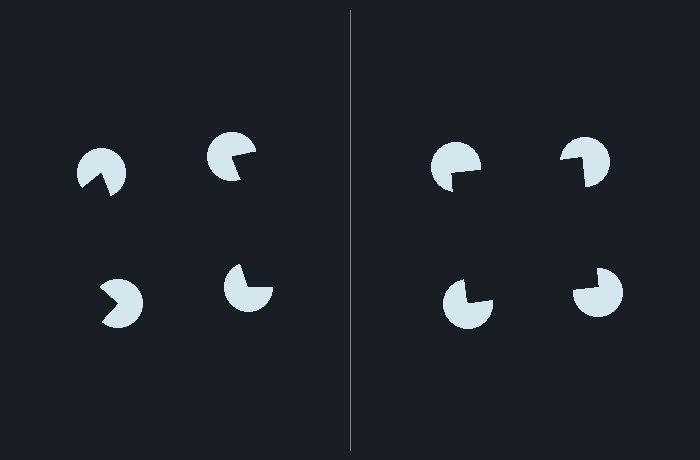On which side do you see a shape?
An illusory square appears on the right side. On the left side the wedge cuts are rotated, so no coherent shape forms.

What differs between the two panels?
The pac-man discs are positioned identically on both sides; only the wedge orientations differ. On the right they align to a square; on the left they are misaligned.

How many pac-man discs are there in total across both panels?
8 — 4 on each side.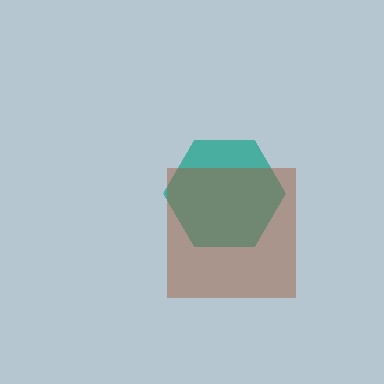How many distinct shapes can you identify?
There are 2 distinct shapes: a teal hexagon, a brown square.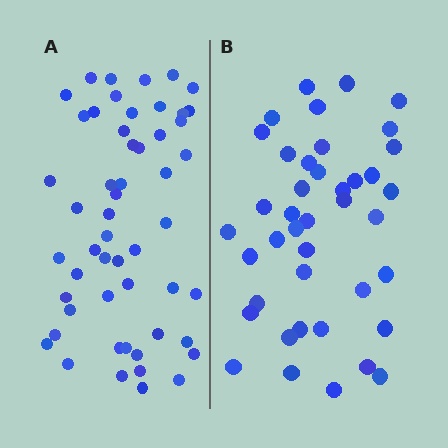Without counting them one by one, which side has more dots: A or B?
Region A (the left region) has more dots.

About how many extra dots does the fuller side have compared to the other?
Region A has roughly 12 or so more dots than region B.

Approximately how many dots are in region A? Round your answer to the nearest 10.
About 50 dots. (The exact count is 53, which rounds to 50.)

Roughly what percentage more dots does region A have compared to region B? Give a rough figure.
About 30% more.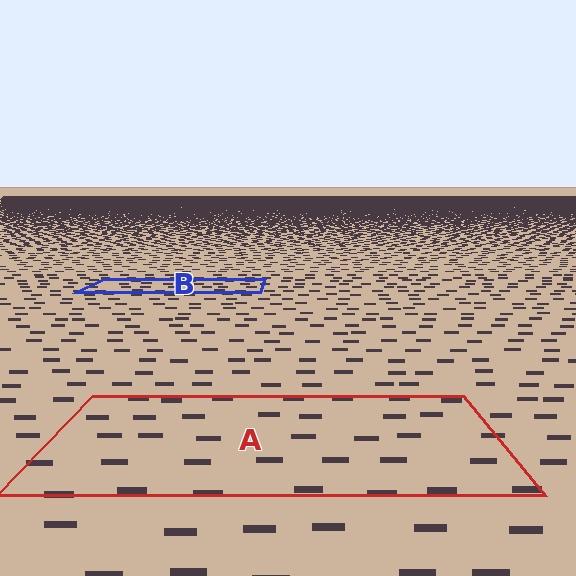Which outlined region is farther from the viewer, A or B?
Region B is farther from the viewer — the texture elements inside it appear smaller and more densely packed.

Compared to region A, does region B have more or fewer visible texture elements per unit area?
Region B has more texture elements per unit area — they are packed more densely because it is farther away.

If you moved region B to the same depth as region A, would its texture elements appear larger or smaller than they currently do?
They would appear larger. At a closer depth, the same texture elements are projected at a bigger on-screen size.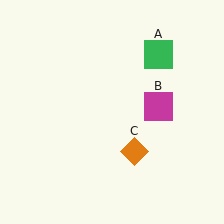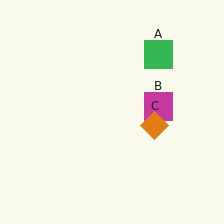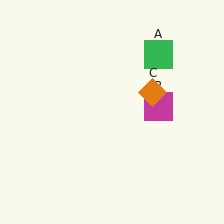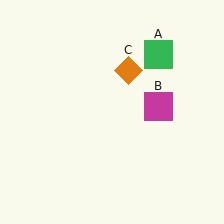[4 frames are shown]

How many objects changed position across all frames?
1 object changed position: orange diamond (object C).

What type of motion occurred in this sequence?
The orange diamond (object C) rotated counterclockwise around the center of the scene.